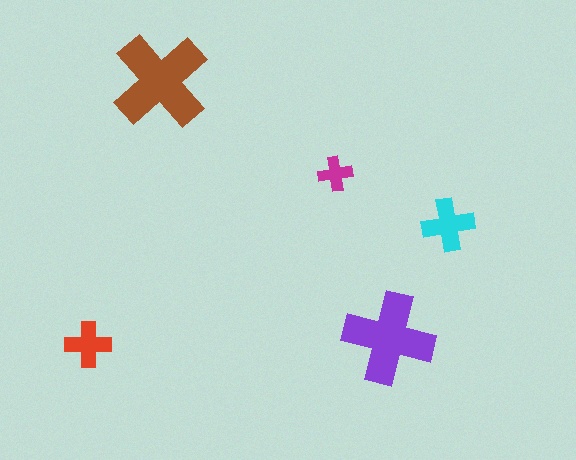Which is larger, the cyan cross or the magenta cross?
The cyan one.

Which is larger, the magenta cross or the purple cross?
The purple one.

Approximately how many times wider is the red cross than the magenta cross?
About 1.5 times wider.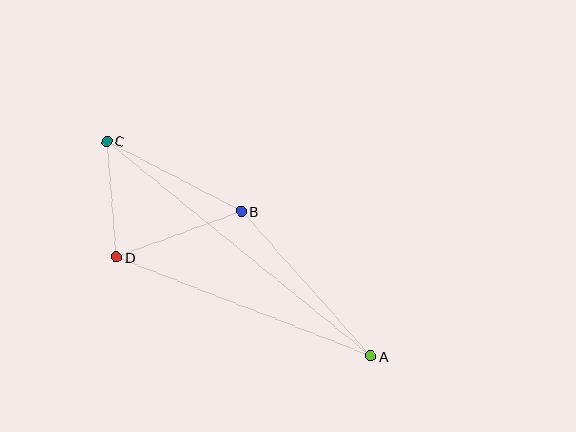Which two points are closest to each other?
Points C and D are closest to each other.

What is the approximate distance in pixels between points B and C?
The distance between B and C is approximately 152 pixels.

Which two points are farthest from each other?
Points A and C are farthest from each other.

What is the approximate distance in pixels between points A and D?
The distance between A and D is approximately 273 pixels.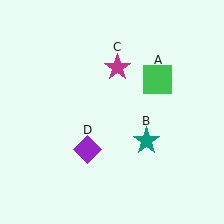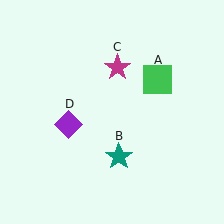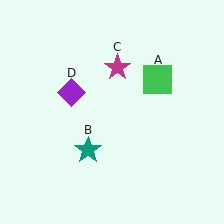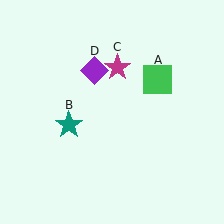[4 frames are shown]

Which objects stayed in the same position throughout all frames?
Green square (object A) and magenta star (object C) remained stationary.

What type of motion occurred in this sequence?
The teal star (object B), purple diamond (object D) rotated clockwise around the center of the scene.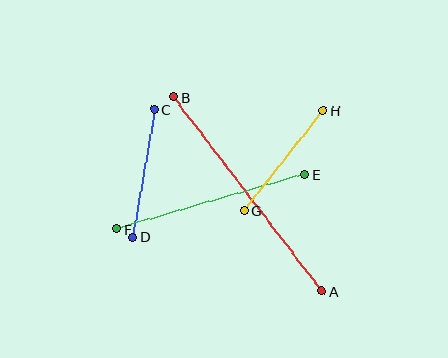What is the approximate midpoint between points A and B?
The midpoint is at approximately (248, 194) pixels.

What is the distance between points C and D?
The distance is approximately 130 pixels.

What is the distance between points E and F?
The distance is approximately 196 pixels.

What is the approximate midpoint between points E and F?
The midpoint is at approximately (211, 202) pixels.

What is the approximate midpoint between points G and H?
The midpoint is at approximately (283, 161) pixels.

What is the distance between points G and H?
The distance is approximately 127 pixels.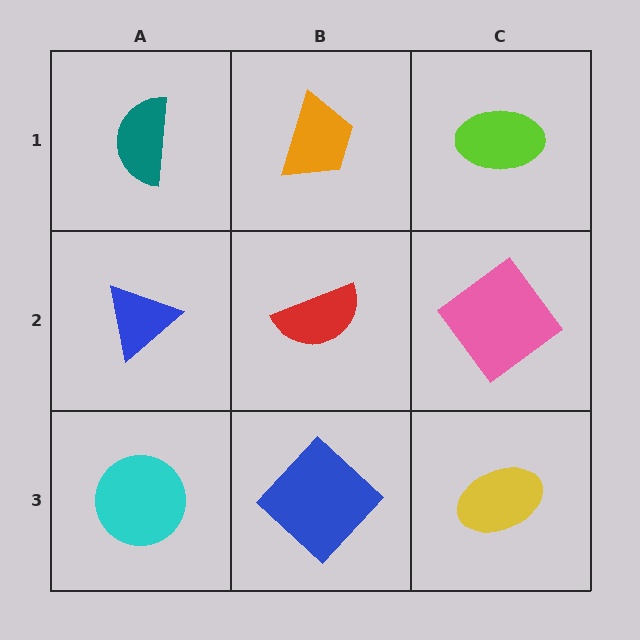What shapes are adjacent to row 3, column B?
A red semicircle (row 2, column B), a cyan circle (row 3, column A), a yellow ellipse (row 3, column C).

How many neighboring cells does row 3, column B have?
3.